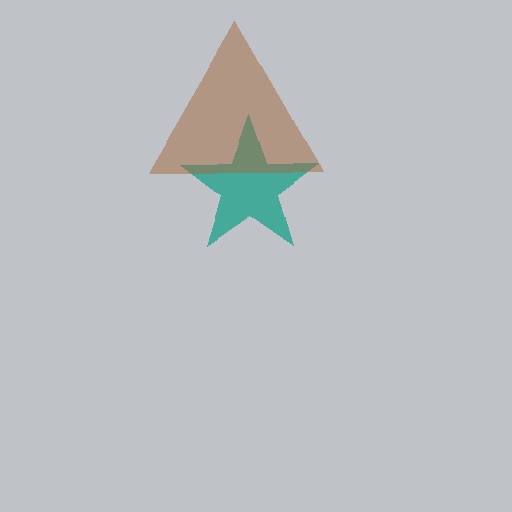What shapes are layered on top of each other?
The layered shapes are: a teal star, a brown triangle.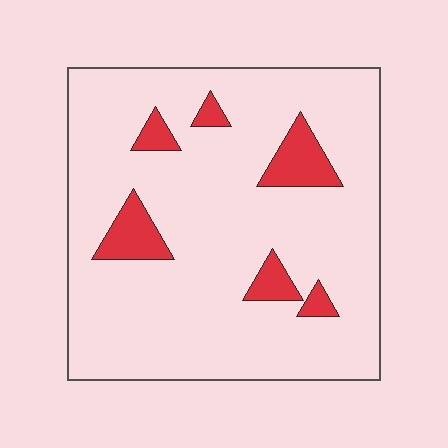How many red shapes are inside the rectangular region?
6.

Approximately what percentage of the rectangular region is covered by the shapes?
Approximately 10%.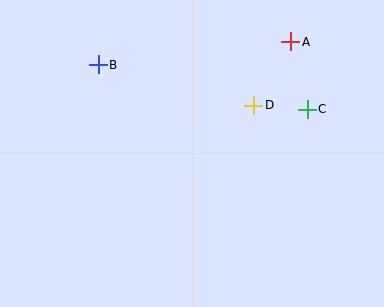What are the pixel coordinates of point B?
Point B is at (98, 65).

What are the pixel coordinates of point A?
Point A is at (291, 42).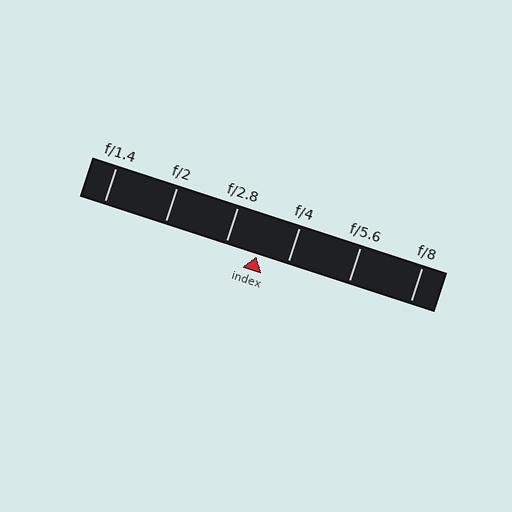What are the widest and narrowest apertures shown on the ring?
The widest aperture shown is f/1.4 and the narrowest is f/8.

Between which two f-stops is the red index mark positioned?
The index mark is between f/2.8 and f/4.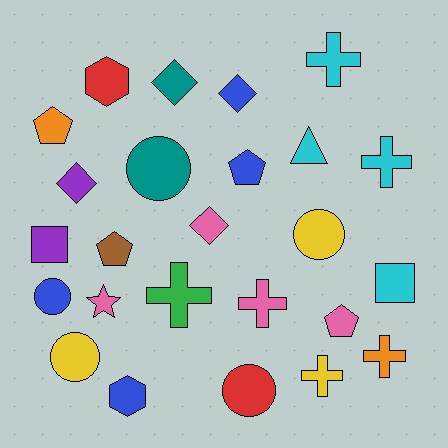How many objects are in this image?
There are 25 objects.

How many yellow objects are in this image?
There are 3 yellow objects.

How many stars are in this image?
There is 1 star.